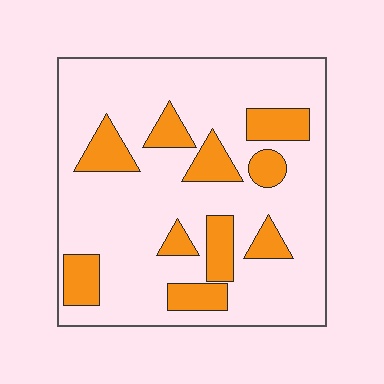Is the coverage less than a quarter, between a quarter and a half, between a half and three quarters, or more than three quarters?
Less than a quarter.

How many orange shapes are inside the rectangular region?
10.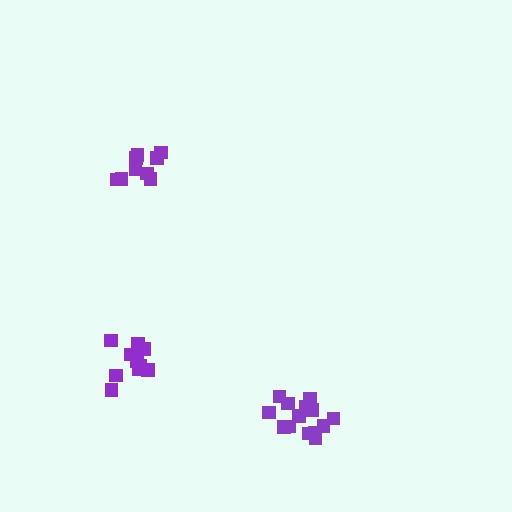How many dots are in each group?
Group 1: 9 dots, Group 2: 14 dots, Group 3: 10 dots (33 total).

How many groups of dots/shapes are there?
There are 3 groups.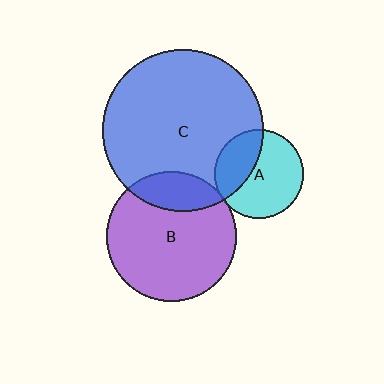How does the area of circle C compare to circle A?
Approximately 3.3 times.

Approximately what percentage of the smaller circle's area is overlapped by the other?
Approximately 20%.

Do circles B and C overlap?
Yes.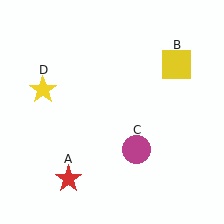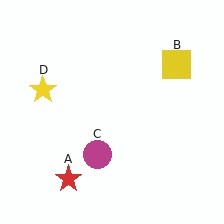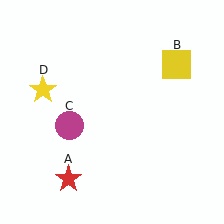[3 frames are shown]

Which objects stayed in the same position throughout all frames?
Red star (object A) and yellow square (object B) and yellow star (object D) remained stationary.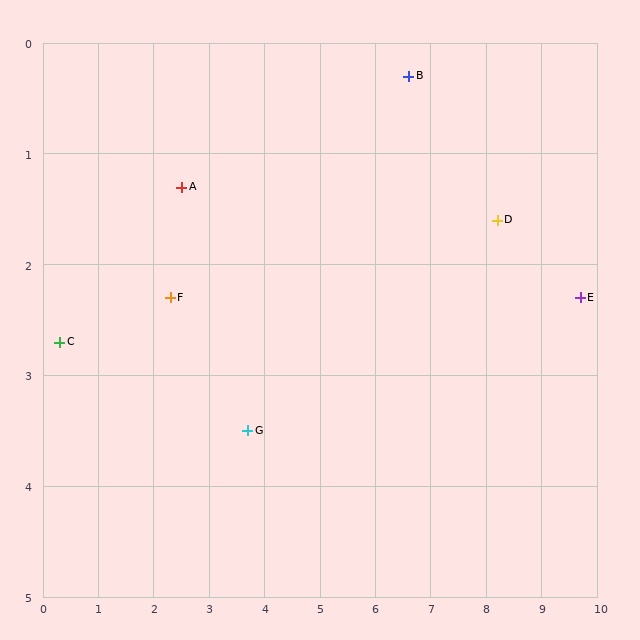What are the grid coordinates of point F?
Point F is at approximately (2.3, 2.3).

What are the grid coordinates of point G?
Point G is at approximately (3.7, 3.5).